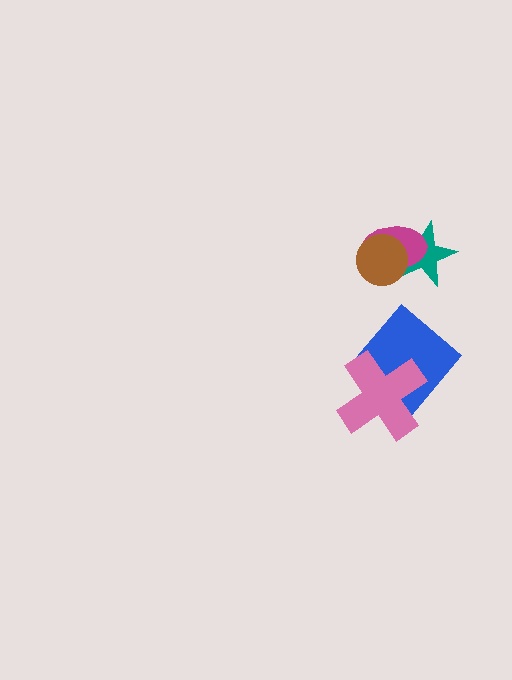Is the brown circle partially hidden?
No, no other shape covers it.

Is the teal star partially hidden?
Yes, it is partially covered by another shape.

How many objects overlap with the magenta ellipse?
2 objects overlap with the magenta ellipse.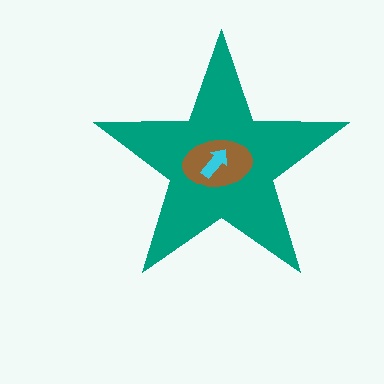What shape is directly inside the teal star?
The brown ellipse.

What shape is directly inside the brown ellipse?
The cyan arrow.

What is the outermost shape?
The teal star.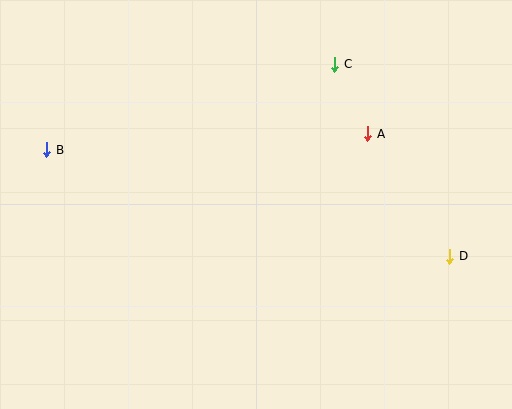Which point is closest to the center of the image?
Point A at (368, 134) is closest to the center.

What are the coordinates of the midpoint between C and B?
The midpoint between C and B is at (191, 107).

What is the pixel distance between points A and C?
The distance between A and C is 77 pixels.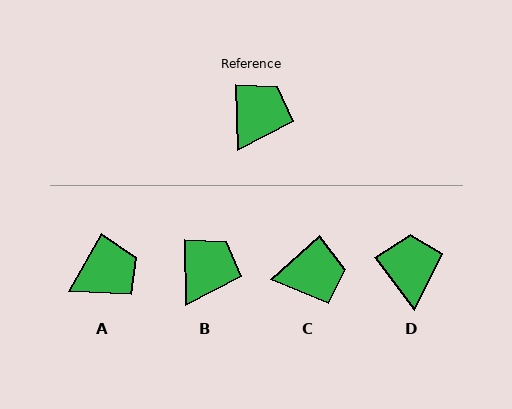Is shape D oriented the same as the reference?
No, it is off by about 36 degrees.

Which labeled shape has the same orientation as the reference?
B.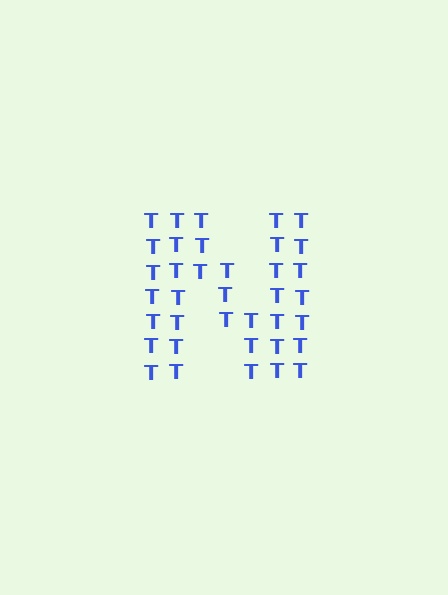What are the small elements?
The small elements are letter T's.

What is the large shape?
The large shape is the letter N.